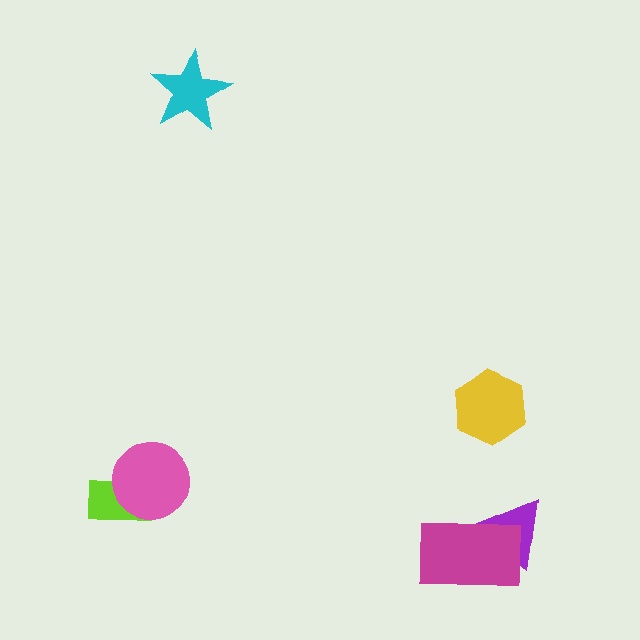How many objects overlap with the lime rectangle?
1 object overlaps with the lime rectangle.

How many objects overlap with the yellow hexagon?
0 objects overlap with the yellow hexagon.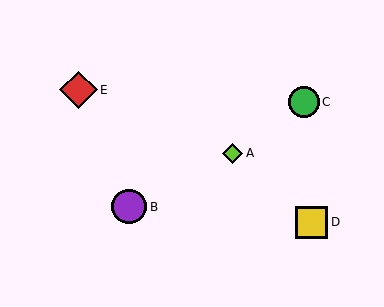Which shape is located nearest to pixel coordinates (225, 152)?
The lime diamond (labeled A) at (233, 153) is nearest to that location.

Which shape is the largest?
The red diamond (labeled E) is the largest.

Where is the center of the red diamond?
The center of the red diamond is at (78, 90).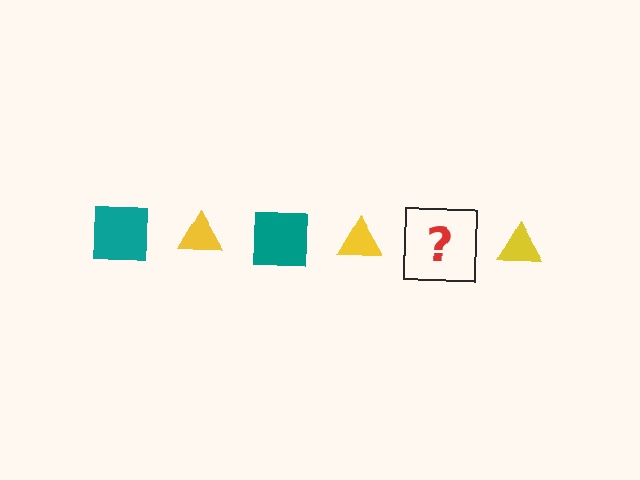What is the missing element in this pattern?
The missing element is a teal square.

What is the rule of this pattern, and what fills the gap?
The rule is that the pattern alternates between teal square and yellow triangle. The gap should be filled with a teal square.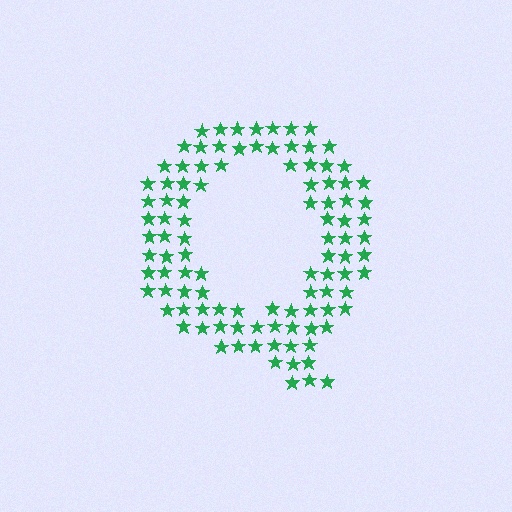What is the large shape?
The large shape is the letter Q.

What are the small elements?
The small elements are stars.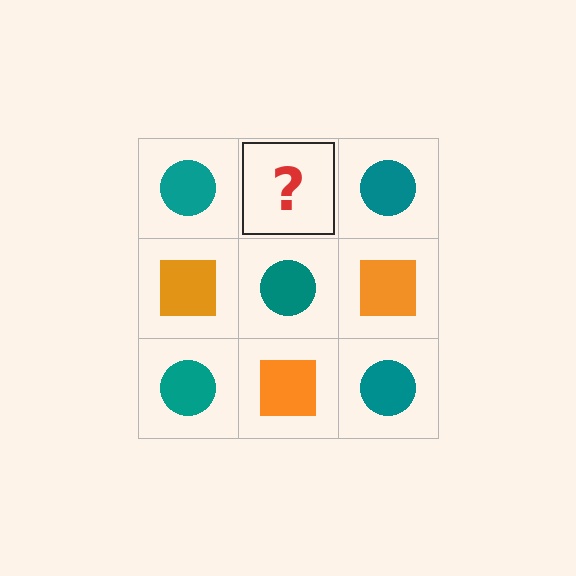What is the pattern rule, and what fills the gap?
The rule is that it alternates teal circle and orange square in a checkerboard pattern. The gap should be filled with an orange square.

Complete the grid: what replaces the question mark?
The question mark should be replaced with an orange square.